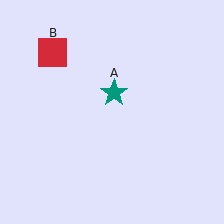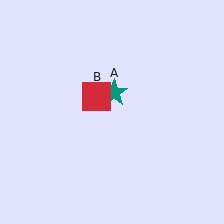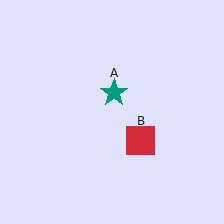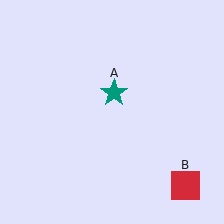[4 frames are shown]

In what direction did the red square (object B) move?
The red square (object B) moved down and to the right.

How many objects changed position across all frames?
1 object changed position: red square (object B).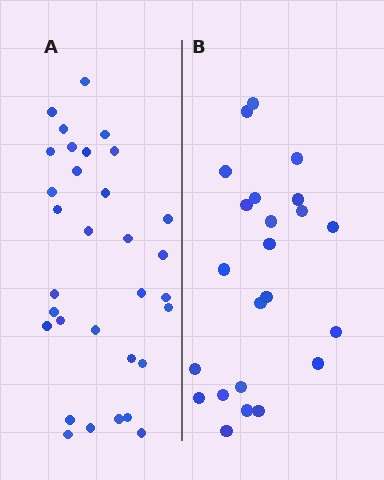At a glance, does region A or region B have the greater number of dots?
Region A (the left region) has more dots.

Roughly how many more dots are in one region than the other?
Region A has roughly 8 or so more dots than region B.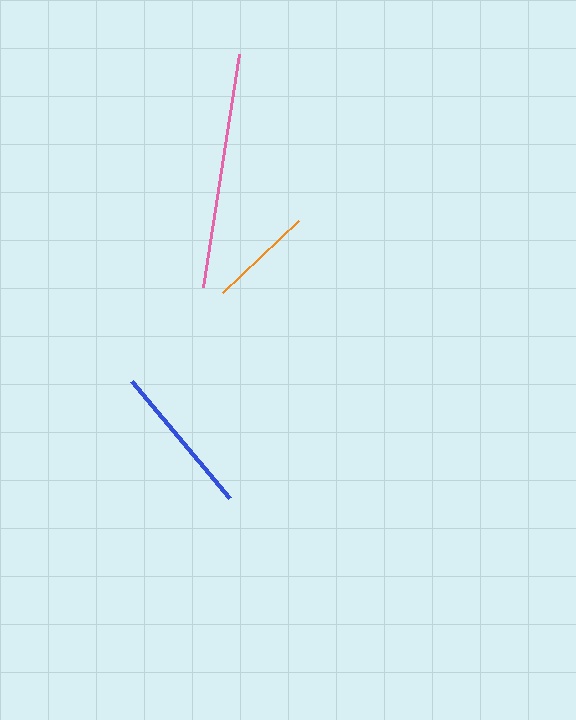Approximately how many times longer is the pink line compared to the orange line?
The pink line is approximately 2.2 times the length of the orange line.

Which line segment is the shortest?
The orange line is the shortest at approximately 105 pixels.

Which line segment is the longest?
The pink line is the longest at approximately 235 pixels.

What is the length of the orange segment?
The orange segment is approximately 105 pixels long.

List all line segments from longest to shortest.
From longest to shortest: pink, blue, orange.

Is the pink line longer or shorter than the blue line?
The pink line is longer than the blue line.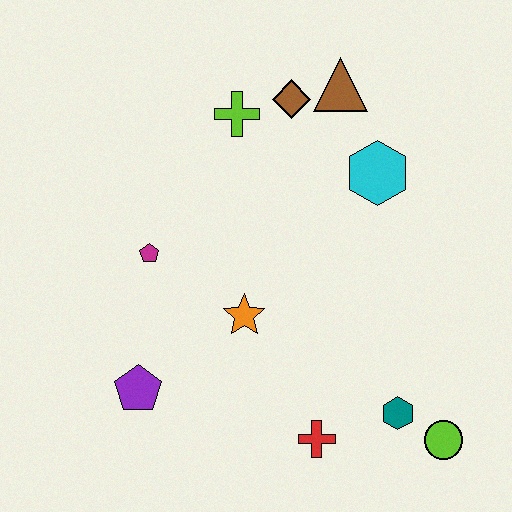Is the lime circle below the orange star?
Yes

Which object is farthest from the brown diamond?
The lime circle is farthest from the brown diamond.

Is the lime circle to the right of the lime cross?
Yes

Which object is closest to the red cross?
The teal hexagon is closest to the red cross.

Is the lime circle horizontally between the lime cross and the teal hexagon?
No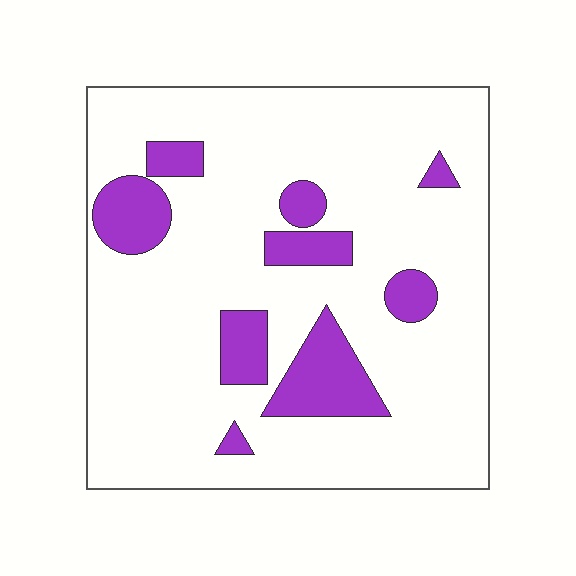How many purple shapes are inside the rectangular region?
9.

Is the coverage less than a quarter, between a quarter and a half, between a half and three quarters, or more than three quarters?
Less than a quarter.